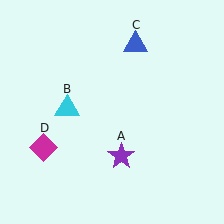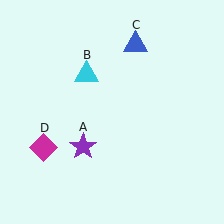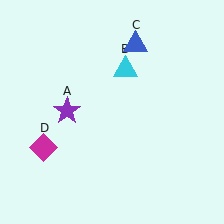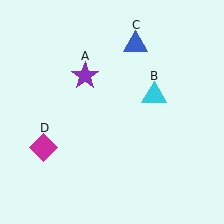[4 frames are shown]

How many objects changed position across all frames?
2 objects changed position: purple star (object A), cyan triangle (object B).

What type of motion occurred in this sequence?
The purple star (object A), cyan triangle (object B) rotated clockwise around the center of the scene.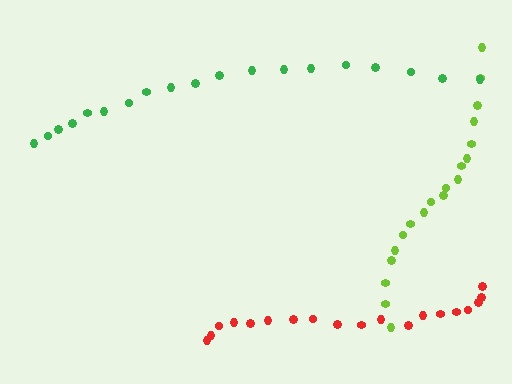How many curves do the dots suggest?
There are 3 distinct paths.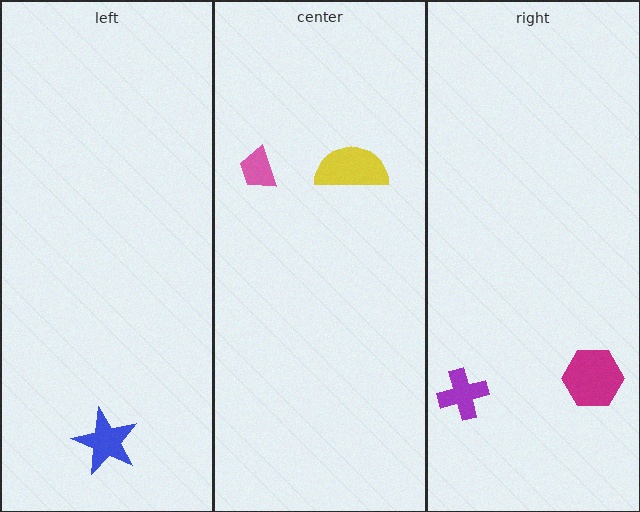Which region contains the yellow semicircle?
The center region.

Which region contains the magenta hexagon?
The right region.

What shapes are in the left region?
The blue star.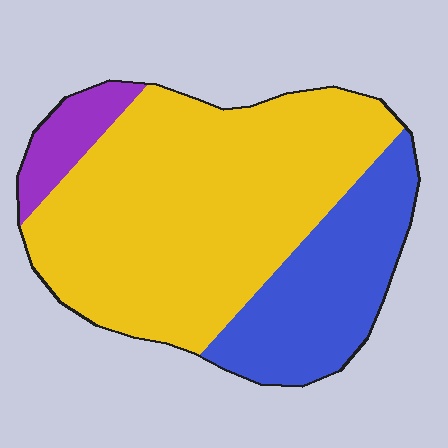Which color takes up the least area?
Purple, at roughly 10%.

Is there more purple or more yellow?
Yellow.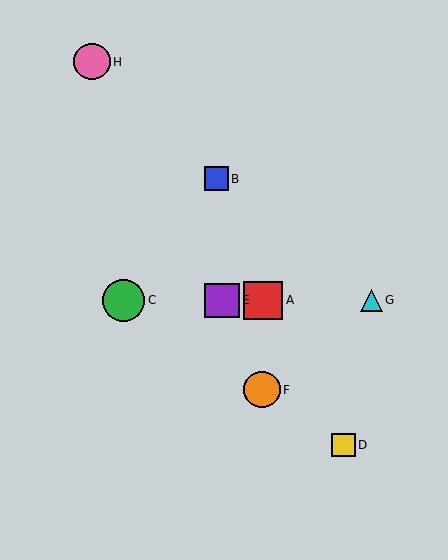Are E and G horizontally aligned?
Yes, both are at y≈300.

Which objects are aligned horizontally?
Objects A, C, E, G are aligned horizontally.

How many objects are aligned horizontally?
4 objects (A, C, E, G) are aligned horizontally.